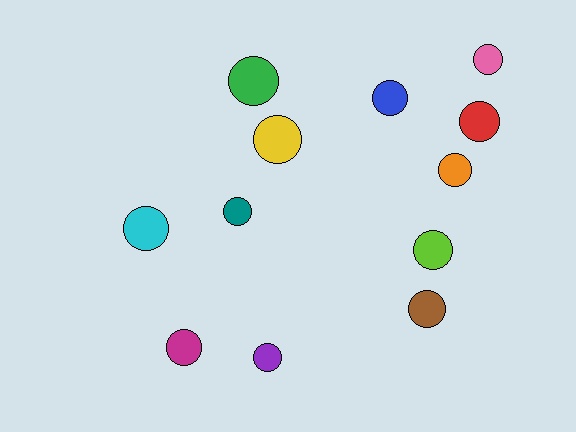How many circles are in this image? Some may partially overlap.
There are 12 circles.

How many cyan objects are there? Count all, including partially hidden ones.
There is 1 cyan object.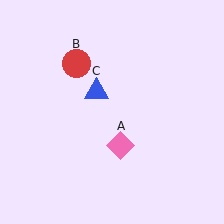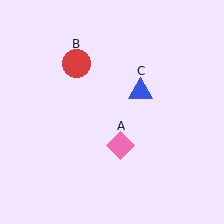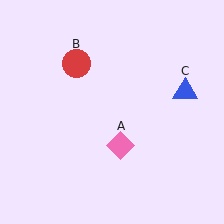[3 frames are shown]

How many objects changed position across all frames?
1 object changed position: blue triangle (object C).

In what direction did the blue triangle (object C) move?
The blue triangle (object C) moved right.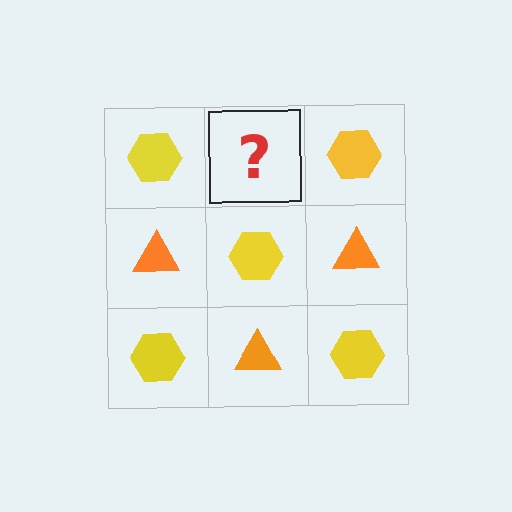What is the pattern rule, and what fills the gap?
The rule is that it alternates yellow hexagon and orange triangle in a checkerboard pattern. The gap should be filled with an orange triangle.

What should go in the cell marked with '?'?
The missing cell should contain an orange triangle.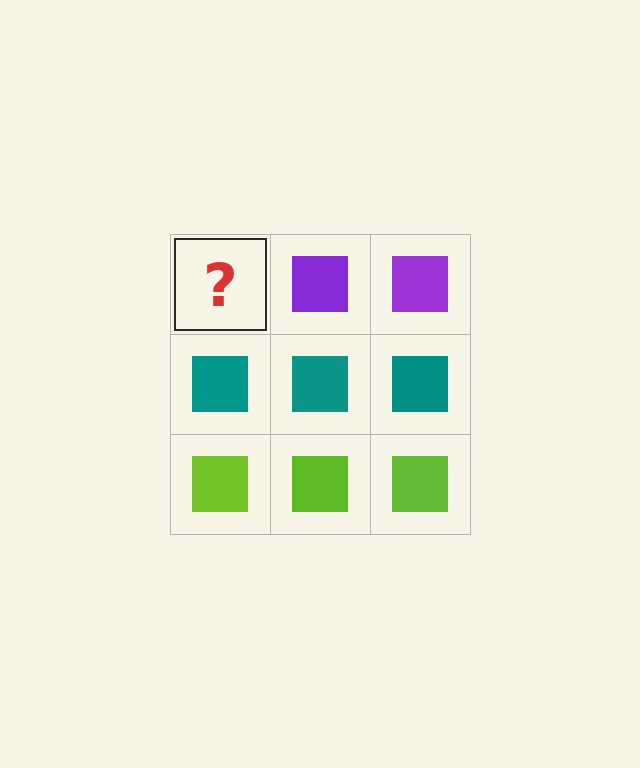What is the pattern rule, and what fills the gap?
The rule is that each row has a consistent color. The gap should be filled with a purple square.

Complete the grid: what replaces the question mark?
The question mark should be replaced with a purple square.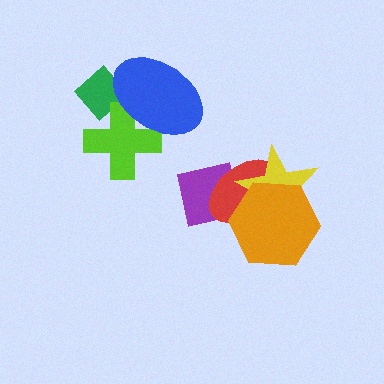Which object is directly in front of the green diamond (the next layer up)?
The lime cross is directly in front of the green diamond.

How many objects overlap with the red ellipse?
3 objects overlap with the red ellipse.